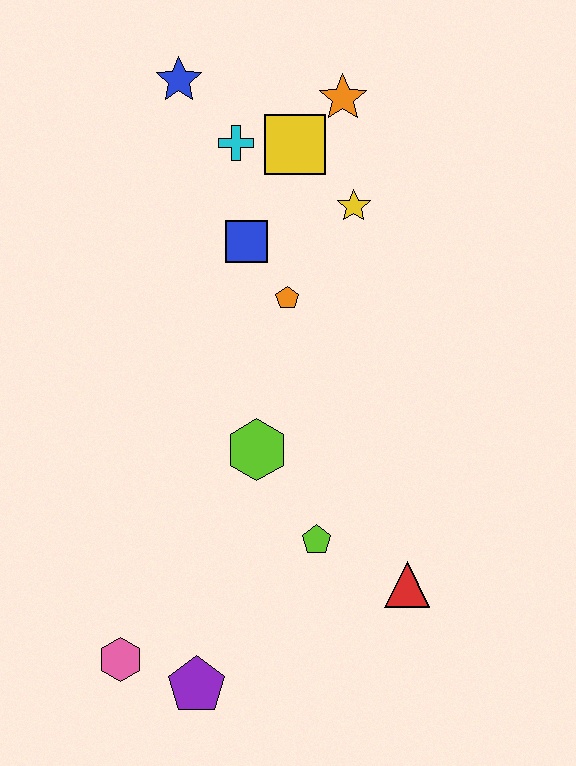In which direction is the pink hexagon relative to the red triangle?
The pink hexagon is to the left of the red triangle.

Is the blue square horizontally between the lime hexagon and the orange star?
No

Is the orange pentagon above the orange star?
No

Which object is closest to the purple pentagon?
The pink hexagon is closest to the purple pentagon.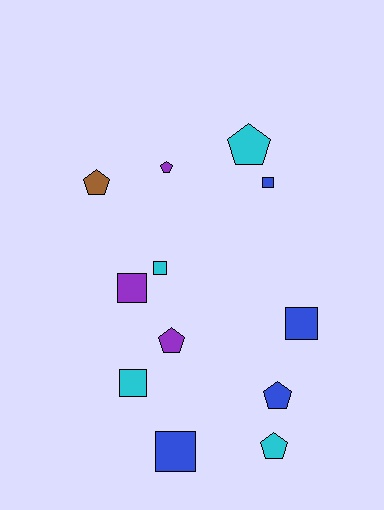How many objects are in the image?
There are 12 objects.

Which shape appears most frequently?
Pentagon, with 6 objects.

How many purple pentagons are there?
There are 2 purple pentagons.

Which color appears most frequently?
Cyan, with 4 objects.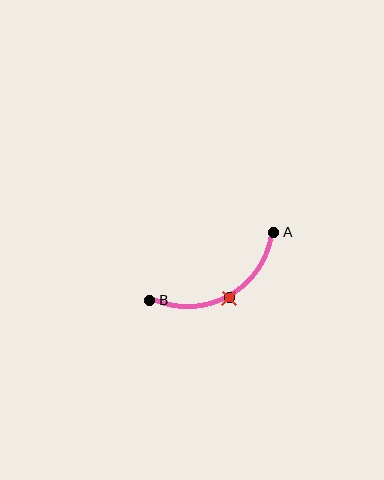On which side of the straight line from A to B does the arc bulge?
The arc bulges below the straight line connecting A and B.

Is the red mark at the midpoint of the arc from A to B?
Yes. The red mark lies on the arc at equal arc-length from both A and B — it is the arc midpoint.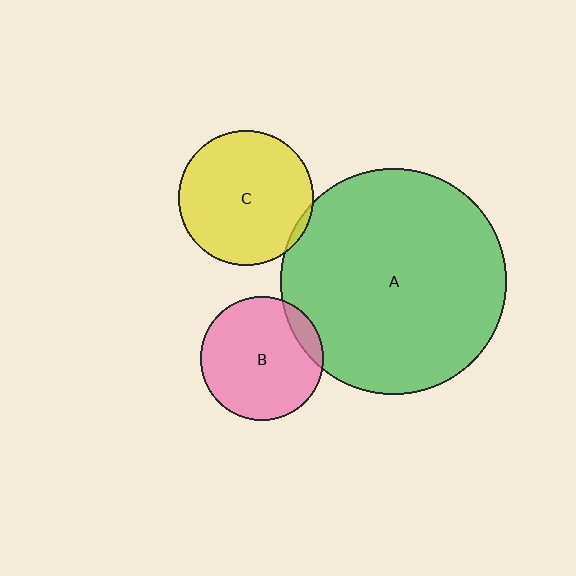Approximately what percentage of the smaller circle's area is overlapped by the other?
Approximately 5%.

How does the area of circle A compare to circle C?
Approximately 2.8 times.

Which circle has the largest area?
Circle A (green).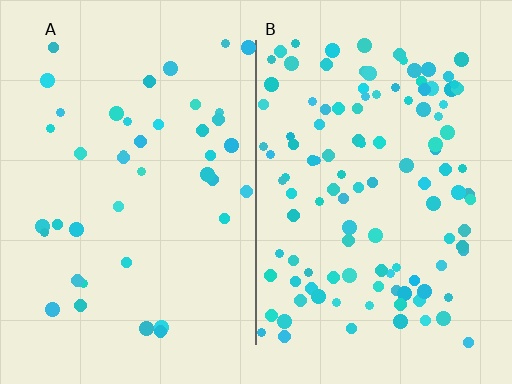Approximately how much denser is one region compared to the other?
Approximately 2.8× — region B over region A.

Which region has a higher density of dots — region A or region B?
B (the right).